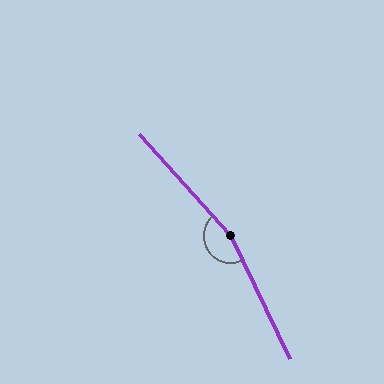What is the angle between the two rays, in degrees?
Approximately 164 degrees.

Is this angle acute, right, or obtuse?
It is obtuse.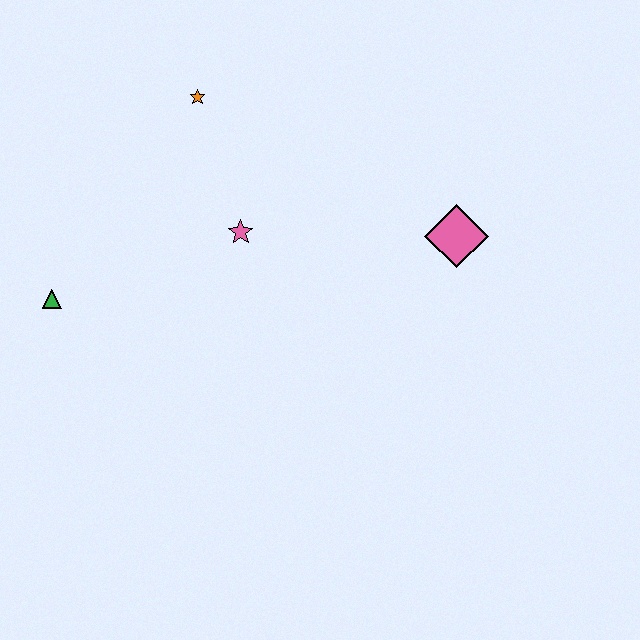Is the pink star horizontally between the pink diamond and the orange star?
Yes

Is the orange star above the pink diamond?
Yes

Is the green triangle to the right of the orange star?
No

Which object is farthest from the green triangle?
The pink diamond is farthest from the green triangle.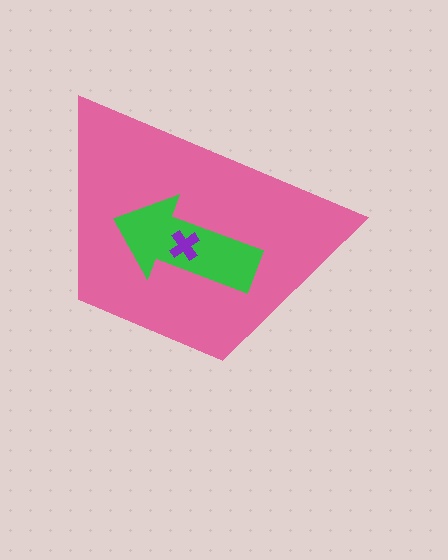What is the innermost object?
The purple cross.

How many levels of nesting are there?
3.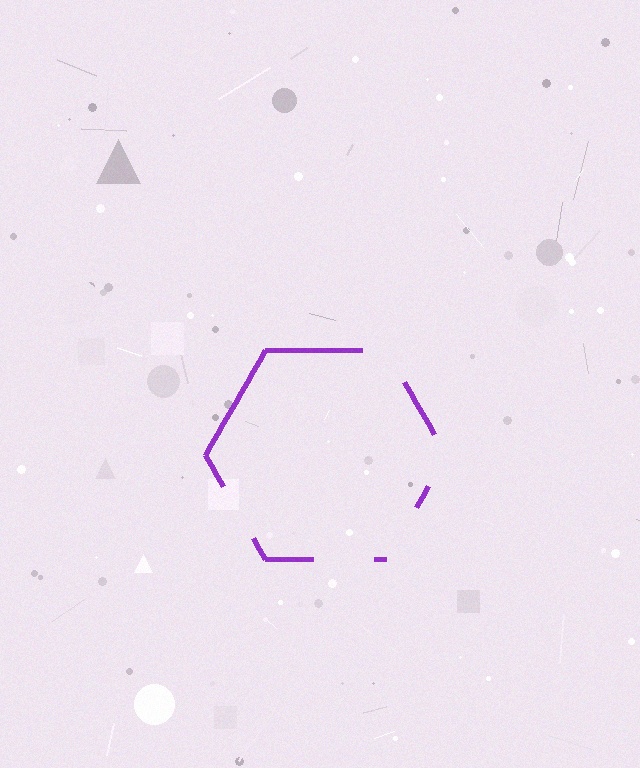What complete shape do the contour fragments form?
The contour fragments form a hexagon.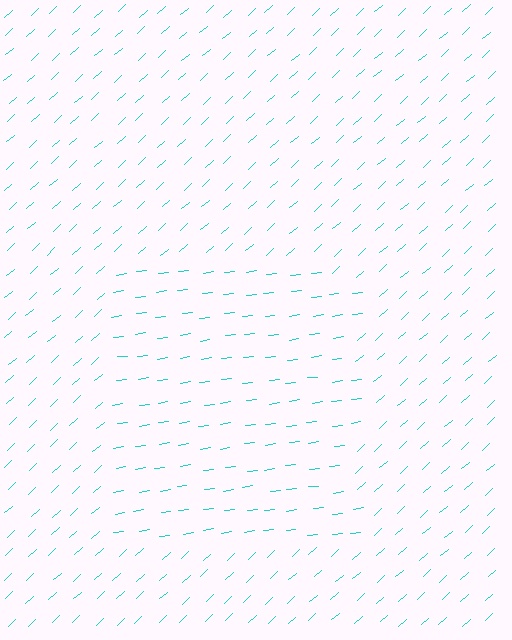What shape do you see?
I see a rectangle.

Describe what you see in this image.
The image is filled with small cyan line segments. A rectangle region in the image has lines oriented differently from the surrounding lines, creating a visible texture boundary.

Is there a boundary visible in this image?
Yes, there is a texture boundary formed by a change in line orientation.